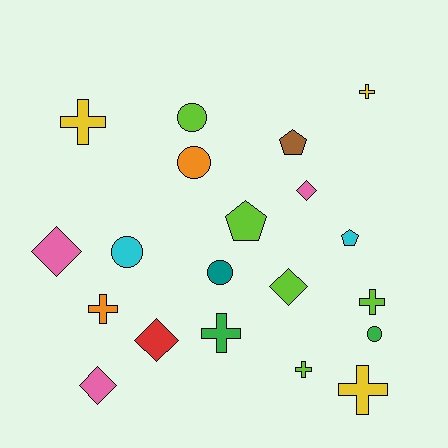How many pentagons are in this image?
There are 3 pentagons.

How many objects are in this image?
There are 20 objects.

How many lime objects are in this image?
There are 5 lime objects.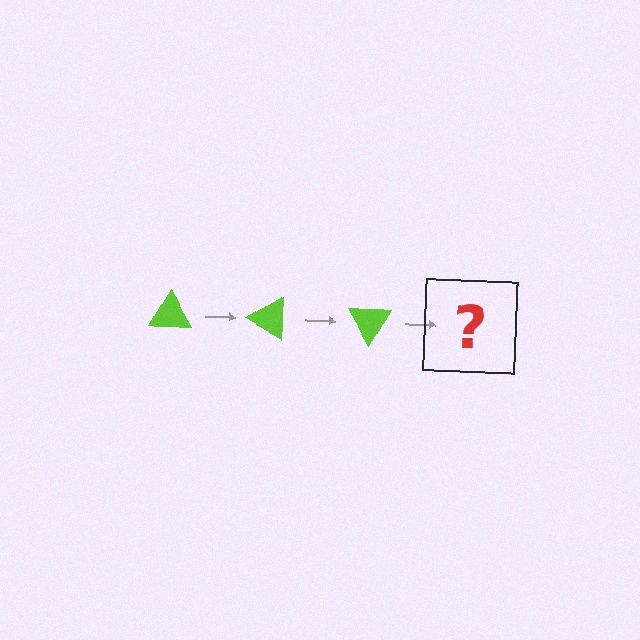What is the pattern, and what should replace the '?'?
The pattern is that the triangle rotates 30 degrees each step. The '?' should be a lime triangle rotated 90 degrees.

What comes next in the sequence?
The next element should be a lime triangle rotated 90 degrees.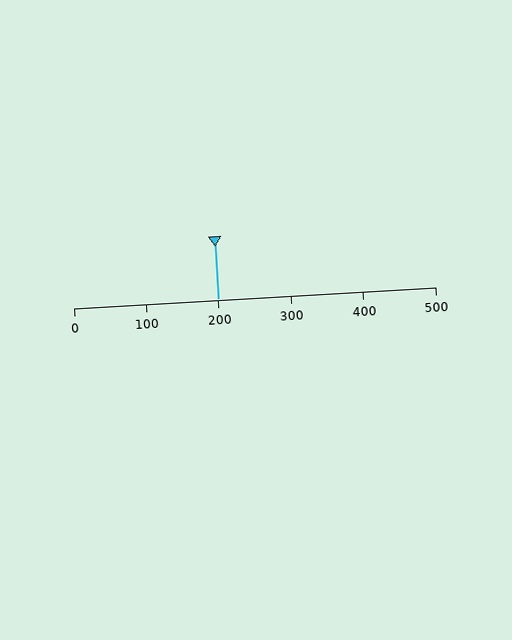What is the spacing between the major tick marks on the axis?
The major ticks are spaced 100 apart.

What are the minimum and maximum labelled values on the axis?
The axis runs from 0 to 500.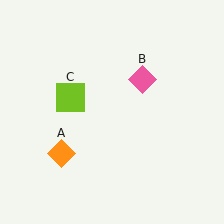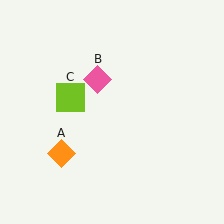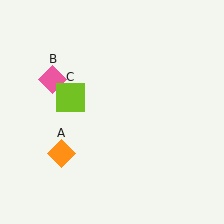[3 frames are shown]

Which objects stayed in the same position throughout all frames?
Orange diamond (object A) and lime square (object C) remained stationary.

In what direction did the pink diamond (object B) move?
The pink diamond (object B) moved left.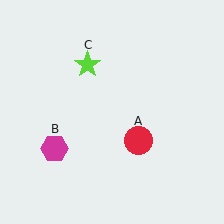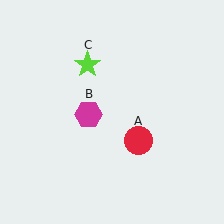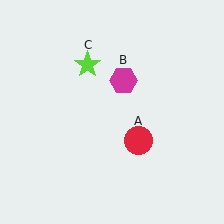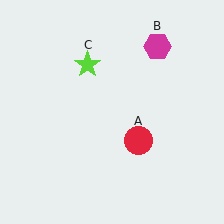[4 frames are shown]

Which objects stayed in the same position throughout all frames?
Red circle (object A) and lime star (object C) remained stationary.